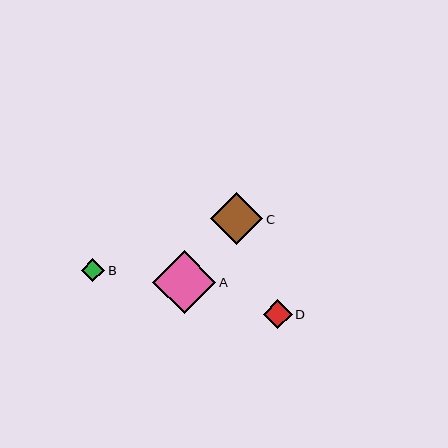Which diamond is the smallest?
Diamond B is the smallest with a size of approximately 23 pixels.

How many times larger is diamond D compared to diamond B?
Diamond D is approximately 1.2 times the size of diamond B.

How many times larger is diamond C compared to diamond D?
Diamond C is approximately 1.8 times the size of diamond D.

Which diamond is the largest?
Diamond A is the largest with a size of approximately 63 pixels.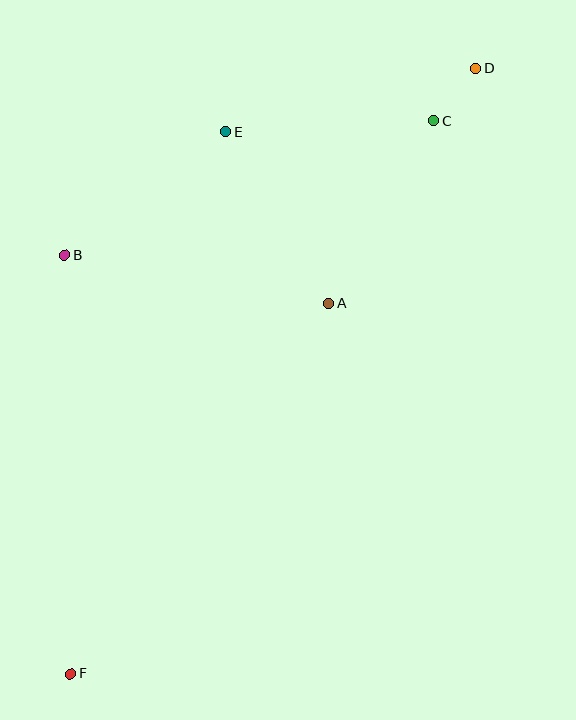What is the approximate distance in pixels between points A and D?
The distance between A and D is approximately 278 pixels.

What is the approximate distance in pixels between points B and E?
The distance between B and E is approximately 203 pixels.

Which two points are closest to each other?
Points C and D are closest to each other.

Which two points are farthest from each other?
Points D and F are farthest from each other.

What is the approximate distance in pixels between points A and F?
The distance between A and F is approximately 451 pixels.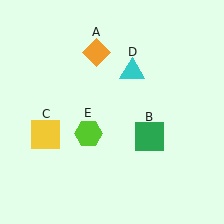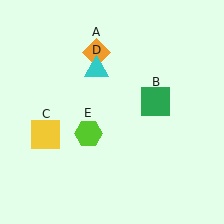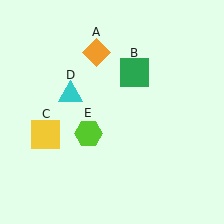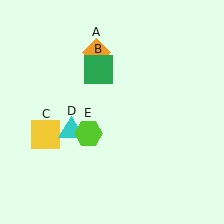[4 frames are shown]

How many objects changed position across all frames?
2 objects changed position: green square (object B), cyan triangle (object D).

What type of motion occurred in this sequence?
The green square (object B), cyan triangle (object D) rotated counterclockwise around the center of the scene.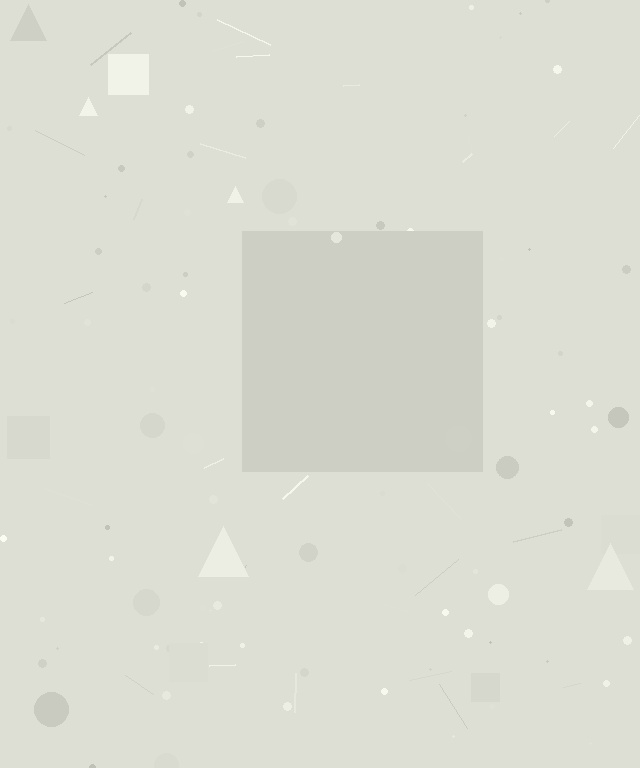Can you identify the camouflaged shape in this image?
The camouflaged shape is a square.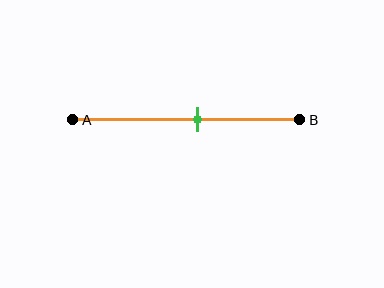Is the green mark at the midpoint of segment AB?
No, the mark is at about 55% from A, not at the 50% midpoint.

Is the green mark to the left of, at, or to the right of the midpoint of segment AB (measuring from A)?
The green mark is to the right of the midpoint of segment AB.